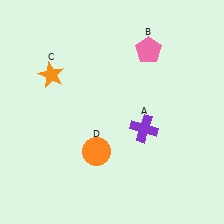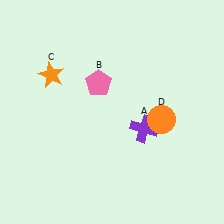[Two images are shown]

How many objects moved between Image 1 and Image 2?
2 objects moved between the two images.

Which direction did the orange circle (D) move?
The orange circle (D) moved right.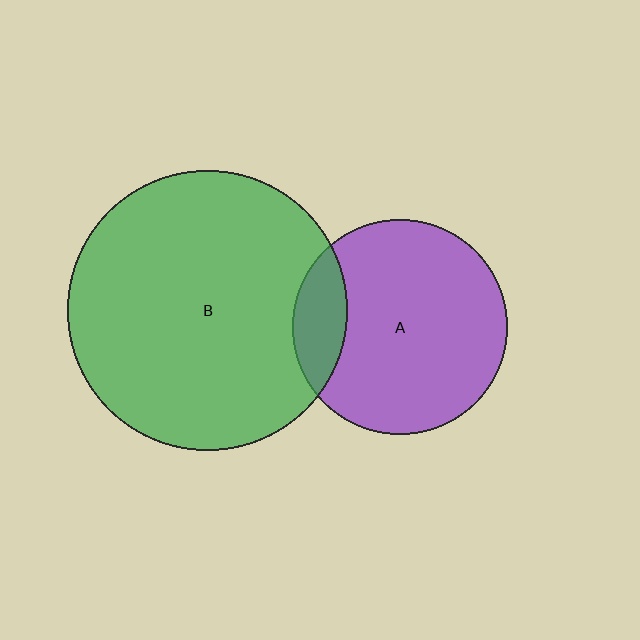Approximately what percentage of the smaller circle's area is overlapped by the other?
Approximately 15%.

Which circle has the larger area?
Circle B (green).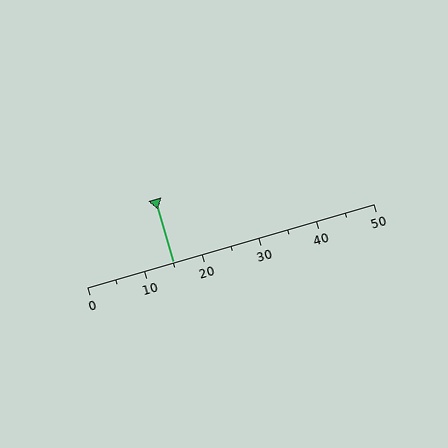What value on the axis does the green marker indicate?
The marker indicates approximately 15.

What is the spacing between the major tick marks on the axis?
The major ticks are spaced 10 apart.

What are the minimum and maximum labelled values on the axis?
The axis runs from 0 to 50.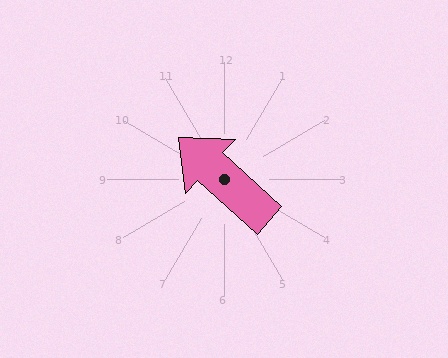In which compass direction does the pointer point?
Northwest.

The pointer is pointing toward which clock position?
Roughly 10 o'clock.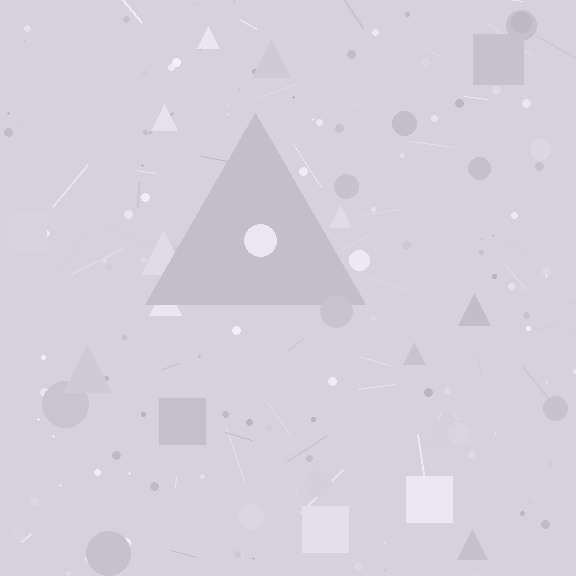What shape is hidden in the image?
A triangle is hidden in the image.